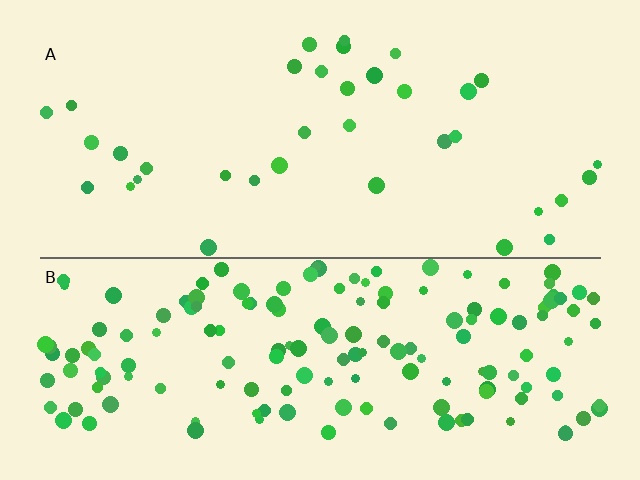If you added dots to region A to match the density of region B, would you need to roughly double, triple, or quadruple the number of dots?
Approximately quadruple.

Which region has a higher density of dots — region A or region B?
B (the bottom).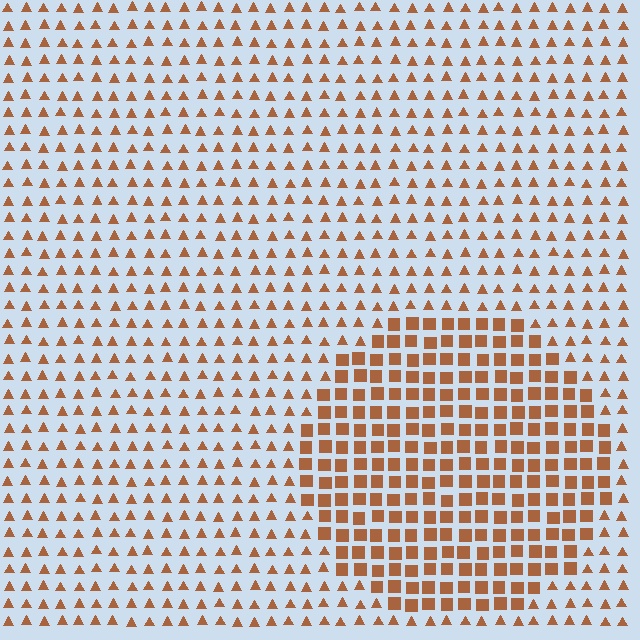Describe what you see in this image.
The image is filled with small brown elements arranged in a uniform grid. A circle-shaped region contains squares, while the surrounding area contains triangles. The boundary is defined purely by the change in element shape.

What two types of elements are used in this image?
The image uses squares inside the circle region and triangles outside it.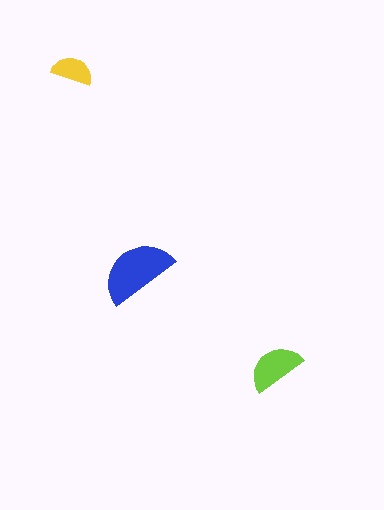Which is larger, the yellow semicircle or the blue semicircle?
The blue one.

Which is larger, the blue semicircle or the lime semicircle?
The blue one.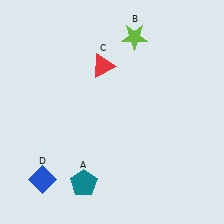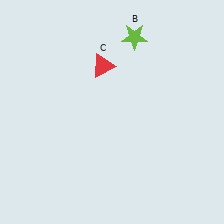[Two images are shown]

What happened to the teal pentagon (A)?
The teal pentagon (A) was removed in Image 2. It was in the bottom-left area of Image 1.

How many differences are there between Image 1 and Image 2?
There are 2 differences between the two images.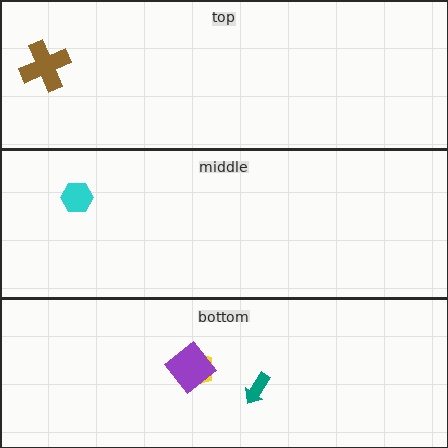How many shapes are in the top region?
1.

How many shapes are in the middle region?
1.